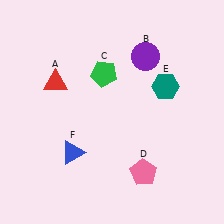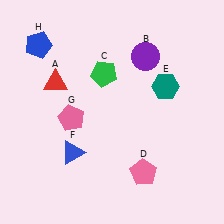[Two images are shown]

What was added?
A pink pentagon (G), a blue pentagon (H) were added in Image 2.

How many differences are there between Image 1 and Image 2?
There are 2 differences between the two images.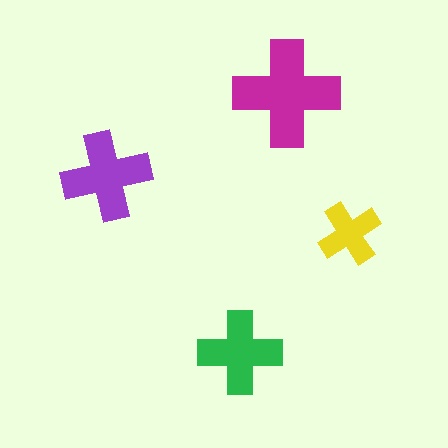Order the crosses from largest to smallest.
the magenta one, the purple one, the green one, the yellow one.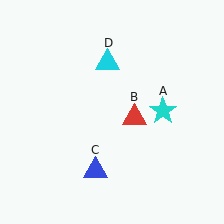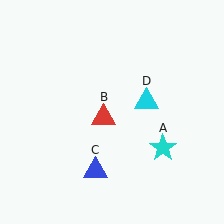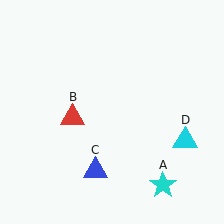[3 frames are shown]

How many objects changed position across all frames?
3 objects changed position: cyan star (object A), red triangle (object B), cyan triangle (object D).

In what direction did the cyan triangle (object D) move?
The cyan triangle (object D) moved down and to the right.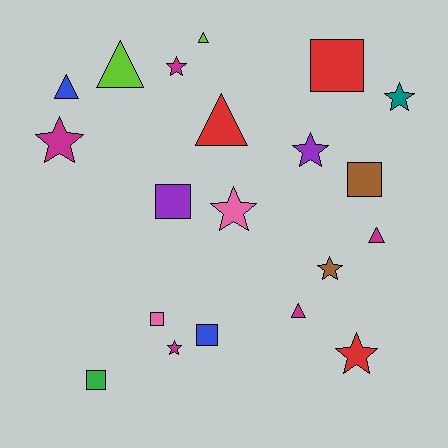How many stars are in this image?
There are 8 stars.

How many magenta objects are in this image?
There are 5 magenta objects.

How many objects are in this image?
There are 20 objects.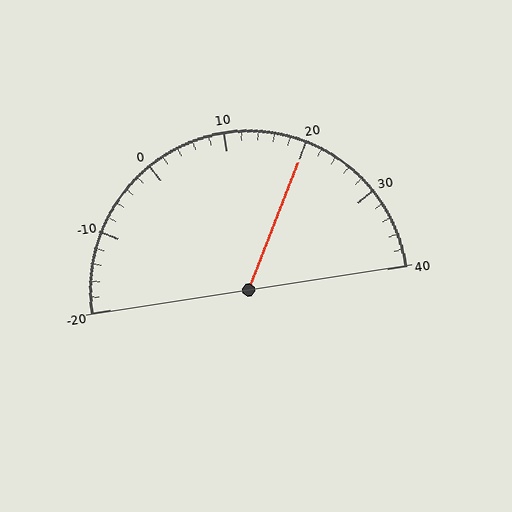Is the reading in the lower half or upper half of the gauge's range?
The reading is in the upper half of the range (-20 to 40).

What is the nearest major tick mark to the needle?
The nearest major tick mark is 20.